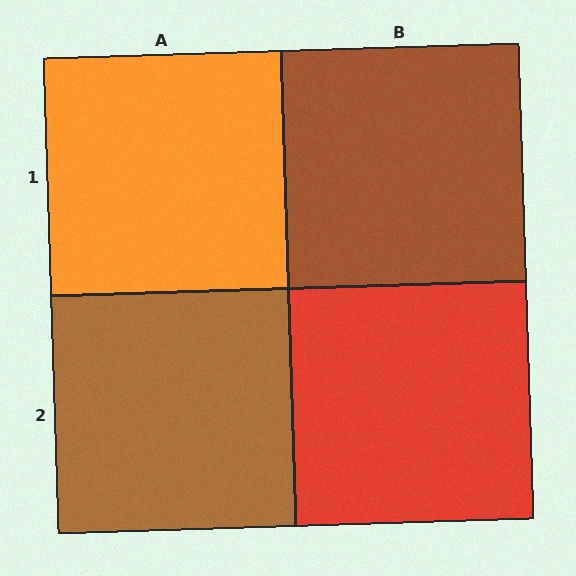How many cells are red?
1 cell is red.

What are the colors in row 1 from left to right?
Orange, brown.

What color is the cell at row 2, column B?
Red.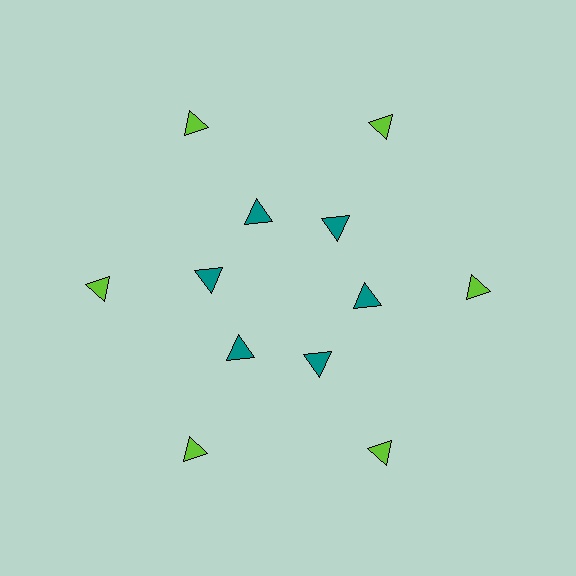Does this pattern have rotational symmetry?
Yes, this pattern has 6-fold rotational symmetry. It looks the same after rotating 60 degrees around the center.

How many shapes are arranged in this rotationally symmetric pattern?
There are 12 shapes, arranged in 6 groups of 2.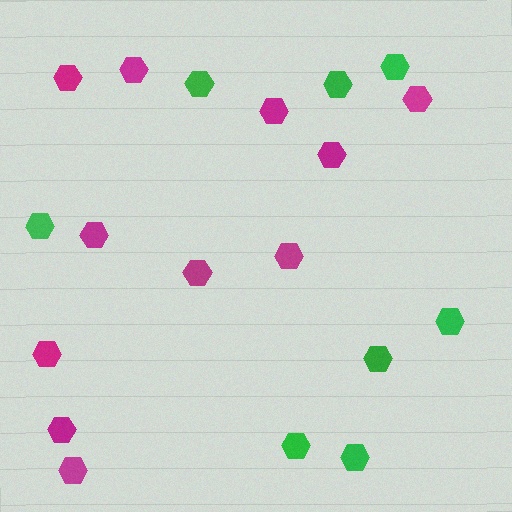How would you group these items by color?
There are 2 groups: one group of magenta hexagons (11) and one group of green hexagons (8).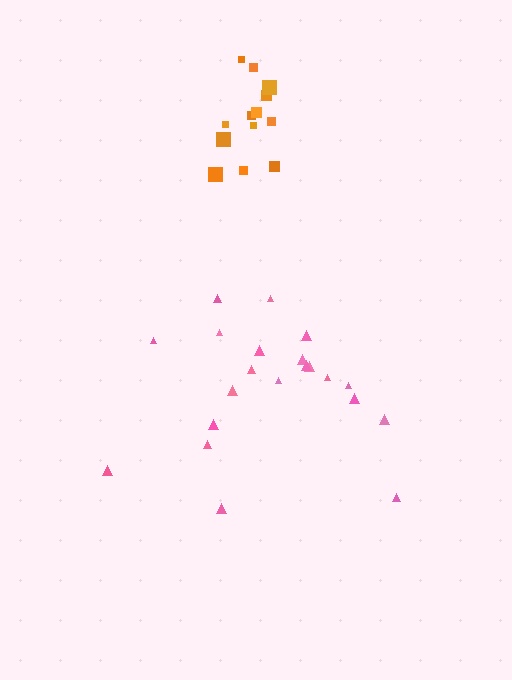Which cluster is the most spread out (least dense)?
Pink.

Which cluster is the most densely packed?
Orange.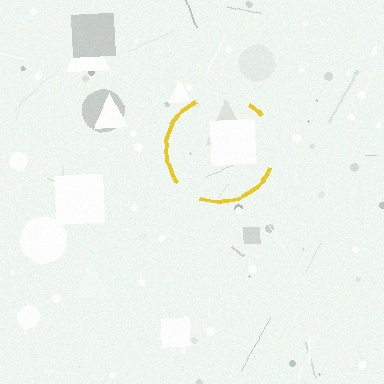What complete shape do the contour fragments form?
The contour fragments form a circle.